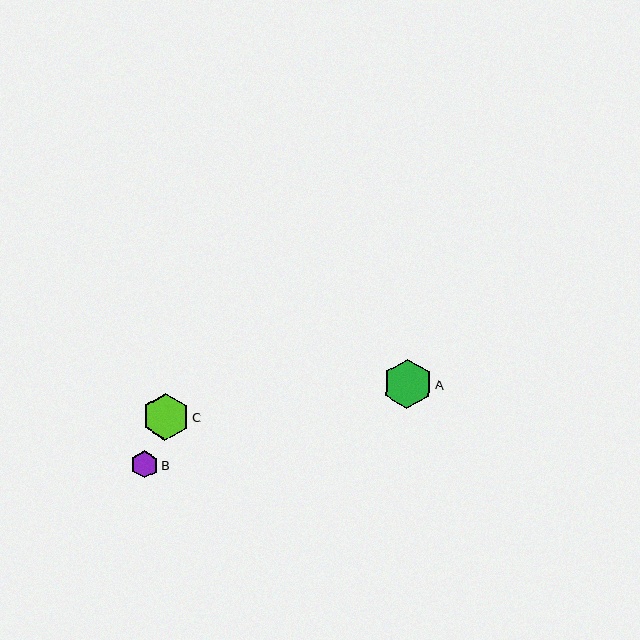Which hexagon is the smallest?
Hexagon B is the smallest with a size of approximately 27 pixels.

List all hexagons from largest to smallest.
From largest to smallest: A, C, B.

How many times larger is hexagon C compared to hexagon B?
Hexagon C is approximately 1.8 times the size of hexagon B.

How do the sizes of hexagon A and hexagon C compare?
Hexagon A and hexagon C are approximately the same size.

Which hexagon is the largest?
Hexagon A is the largest with a size of approximately 49 pixels.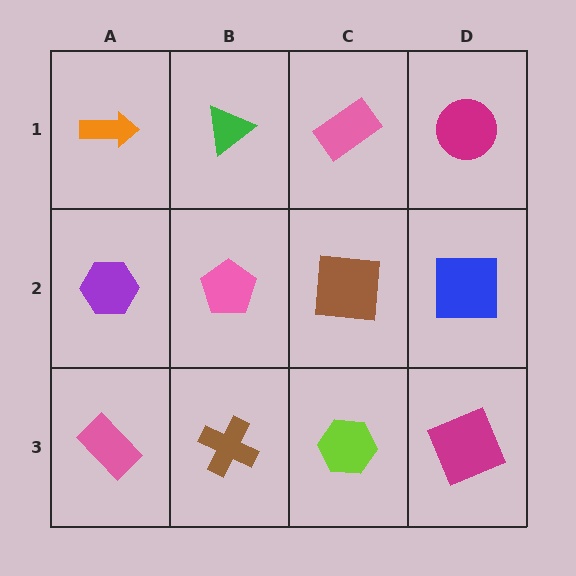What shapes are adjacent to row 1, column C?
A brown square (row 2, column C), a green triangle (row 1, column B), a magenta circle (row 1, column D).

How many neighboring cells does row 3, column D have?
2.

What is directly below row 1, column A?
A purple hexagon.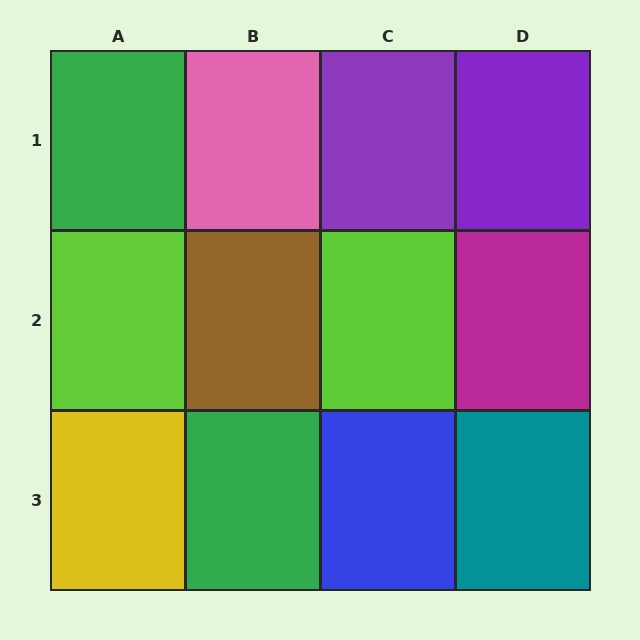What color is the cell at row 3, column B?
Green.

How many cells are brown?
1 cell is brown.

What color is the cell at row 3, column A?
Yellow.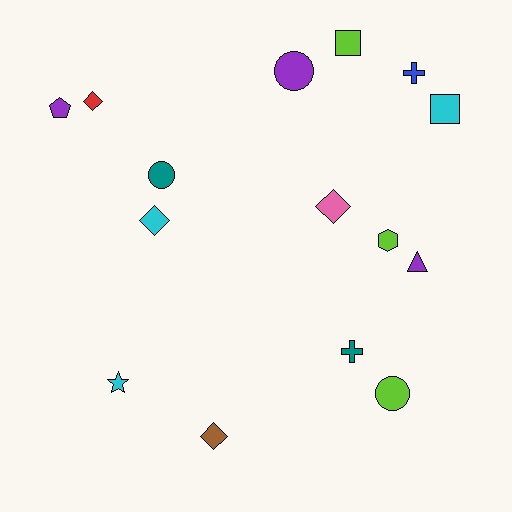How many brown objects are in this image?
There is 1 brown object.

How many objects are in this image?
There are 15 objects.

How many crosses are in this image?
There are 2 crosses.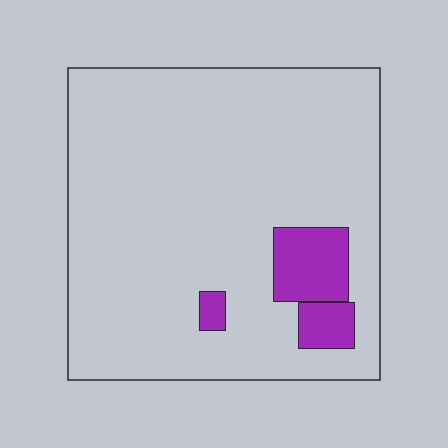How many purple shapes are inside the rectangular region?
3.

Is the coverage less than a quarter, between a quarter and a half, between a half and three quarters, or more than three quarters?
Less than a quarter.